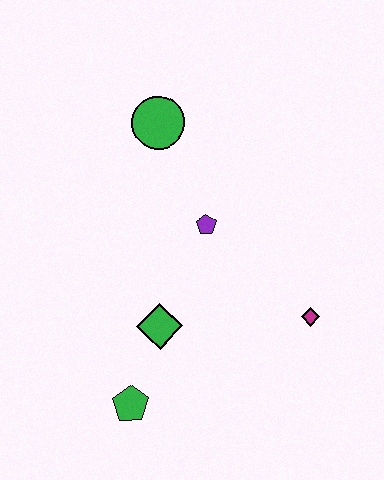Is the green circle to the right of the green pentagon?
Yes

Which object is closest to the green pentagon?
The green diamond is closest to the green pentagon.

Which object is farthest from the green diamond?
The green circle is farthest from the green diamond.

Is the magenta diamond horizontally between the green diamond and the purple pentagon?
No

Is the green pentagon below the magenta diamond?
Yes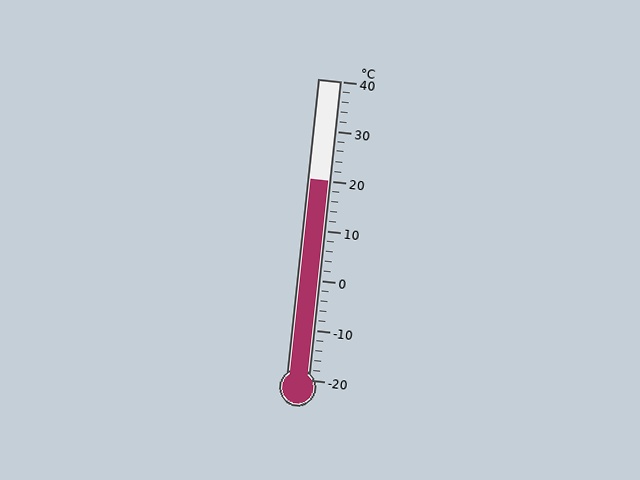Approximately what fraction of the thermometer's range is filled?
The thermometer is filled to approximately 65% of its range.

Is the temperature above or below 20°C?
The temperature is at 20°C.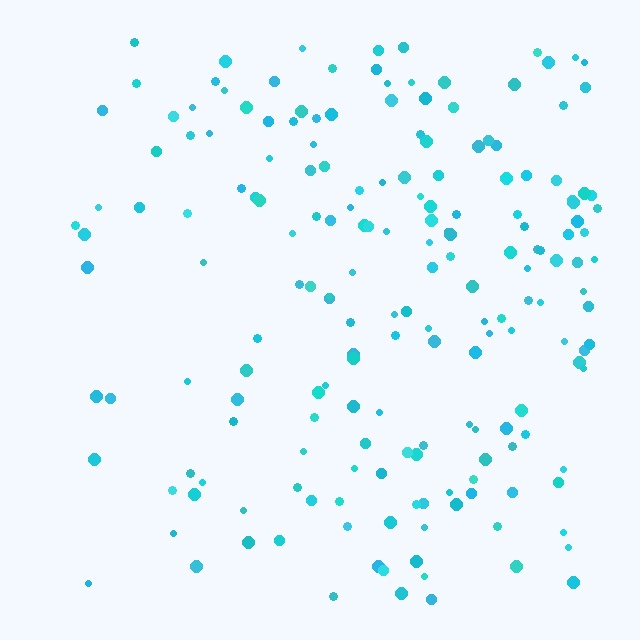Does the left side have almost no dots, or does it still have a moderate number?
Still a moderate number, just noticeably fewer than the right.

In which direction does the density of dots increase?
From left to right, with the right side densest.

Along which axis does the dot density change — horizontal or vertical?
Horizontal.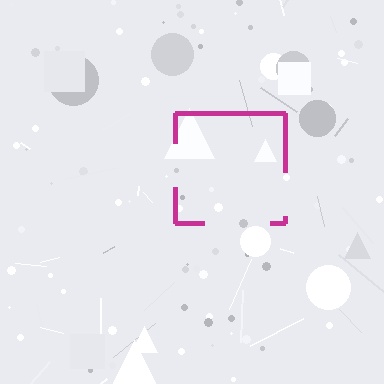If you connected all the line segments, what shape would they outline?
They would outline a square.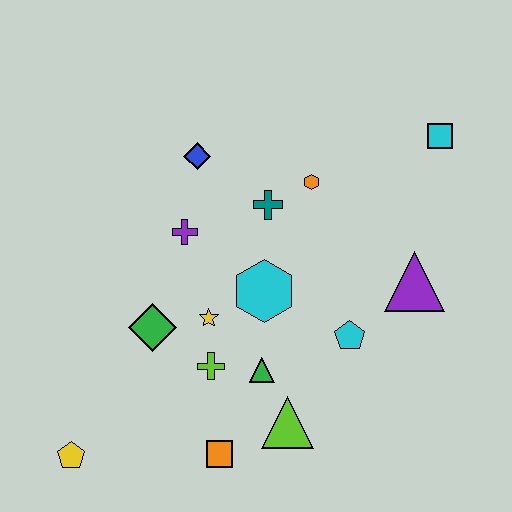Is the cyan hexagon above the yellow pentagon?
Yes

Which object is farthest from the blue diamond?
The yellow pentagon is farthest from the blue diamond.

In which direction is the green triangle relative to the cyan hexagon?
The green triangle is below the cyan hexagon.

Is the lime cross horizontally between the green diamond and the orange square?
Yes